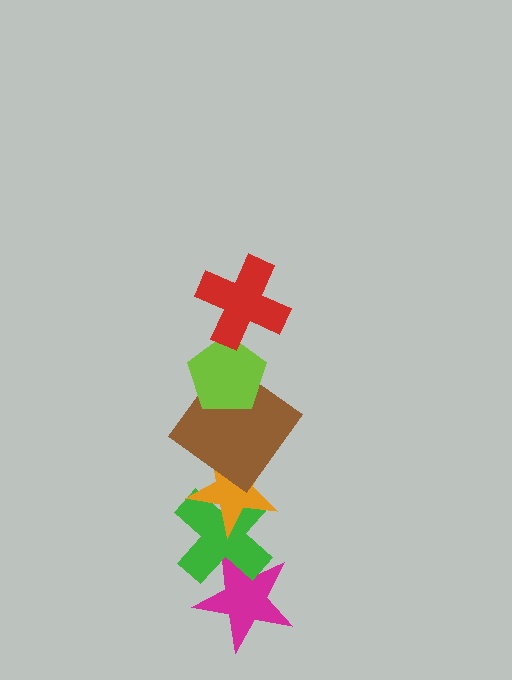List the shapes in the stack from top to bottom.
From top to bottom: the red cross, the lime pentagon, the brown diamond, the orange star, the green cross, the magenta star.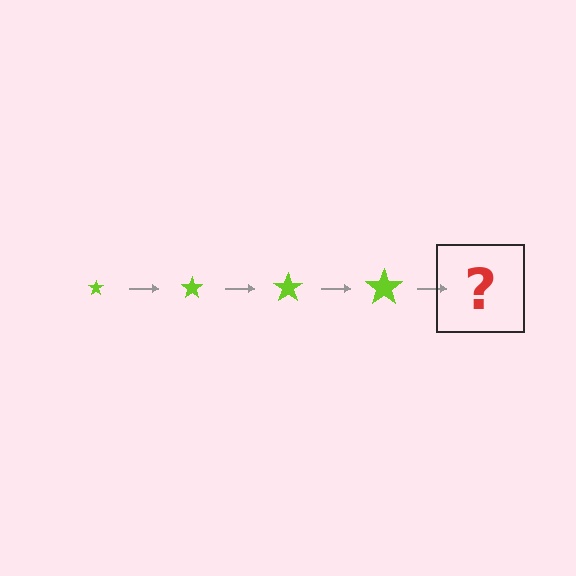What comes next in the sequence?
The next element should be a lime star, larger than the previous one.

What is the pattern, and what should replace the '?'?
The pattern is that the star gets progressively larger each step. The '?' should be a lime star, larger than the previous one.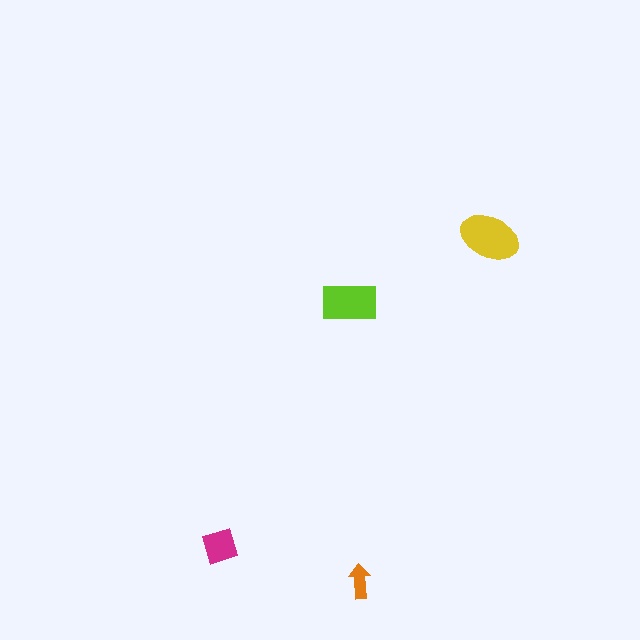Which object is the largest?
The yellow ellipse.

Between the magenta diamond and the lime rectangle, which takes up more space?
The lime rectangle.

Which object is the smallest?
The orange arrow.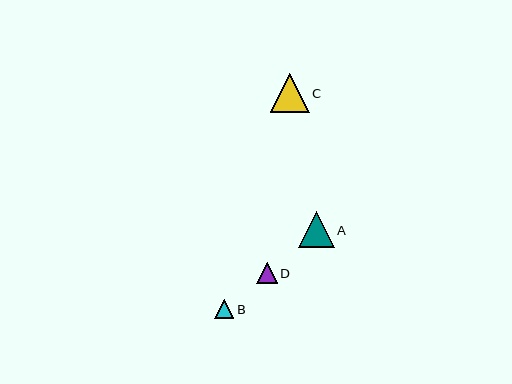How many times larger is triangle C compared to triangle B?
Triangle C is approximately 2.1 times the size of triangle B.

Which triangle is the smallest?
Triangle B is the smallest with a size of approximately 19 pixels.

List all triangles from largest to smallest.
From largest to smallest: C, A, D, B.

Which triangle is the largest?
Triangle C is the largest with a size of approximately 39 pixels.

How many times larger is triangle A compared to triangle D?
Triangle A is approximately 1.8 times the size of triangle D.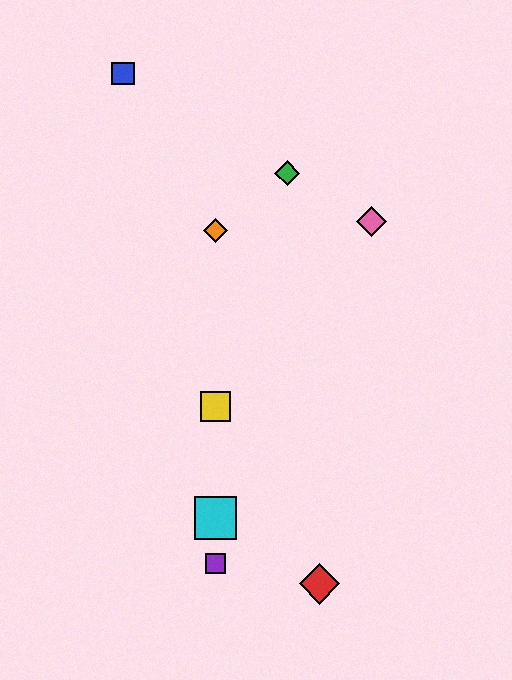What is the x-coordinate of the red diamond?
The red diamond is at x≈320.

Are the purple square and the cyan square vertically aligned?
Yes, both are at x≈215.